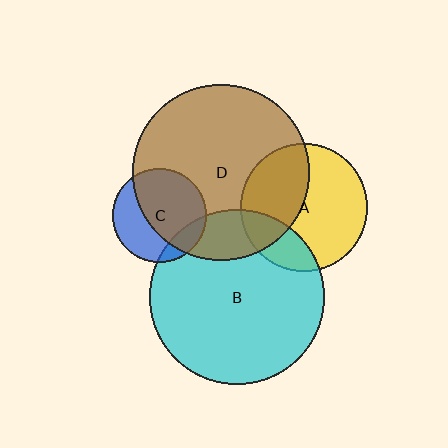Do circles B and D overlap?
Yes.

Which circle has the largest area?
Circle D (brown).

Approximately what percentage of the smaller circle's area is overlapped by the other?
Approximately 20%.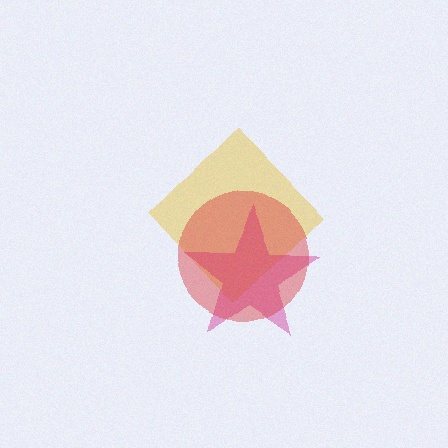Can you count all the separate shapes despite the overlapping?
Yes, there are 3 separate shapes.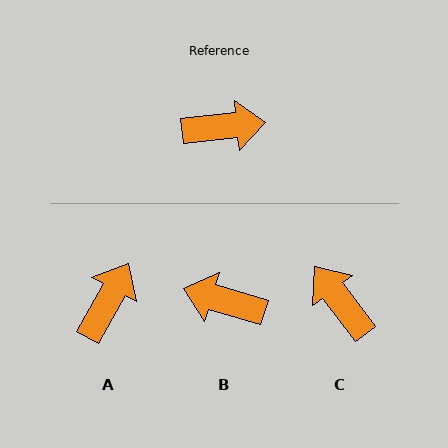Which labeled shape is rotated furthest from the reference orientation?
B, about 158 degrees away.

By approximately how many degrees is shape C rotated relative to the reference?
Approximately 122 degrees counter-clockwise.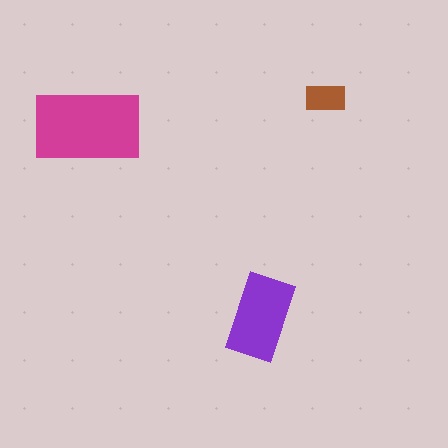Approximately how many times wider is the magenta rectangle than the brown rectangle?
About 2.5 times wider.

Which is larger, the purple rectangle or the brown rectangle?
The purple one.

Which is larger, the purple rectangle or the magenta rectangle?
The magenta one.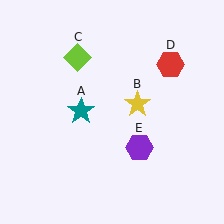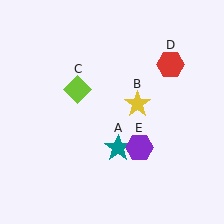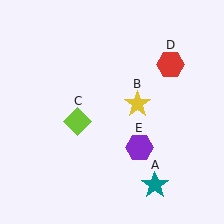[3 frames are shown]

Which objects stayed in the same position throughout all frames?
Yellow star (object B) and red hexagon (object D) and purple hexagon (object E) remained stationary.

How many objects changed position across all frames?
2 objects changed position: teal star (object A), lime diamond (object C).